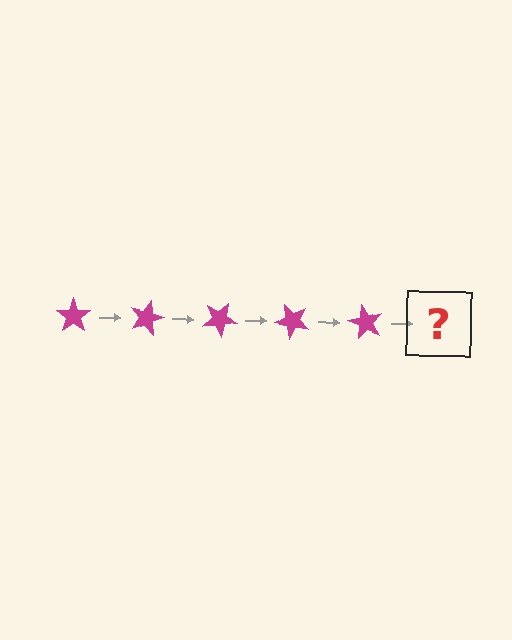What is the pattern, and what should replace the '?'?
The pattern is that the star rotates 15 degrees each step. The '?' should be a magenta star rotated 75 degrees.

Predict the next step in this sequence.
The next step is a magenta star rotated 75 degrees.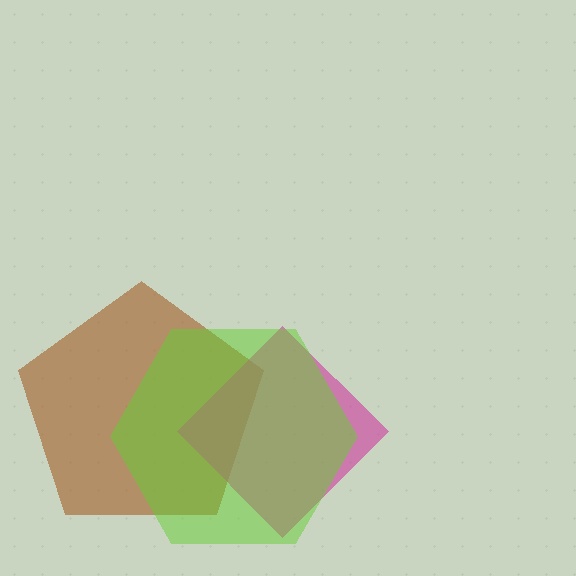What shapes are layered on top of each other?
The layered shapes are: a brown pentagon, a magenta diamond, a lime hexagon.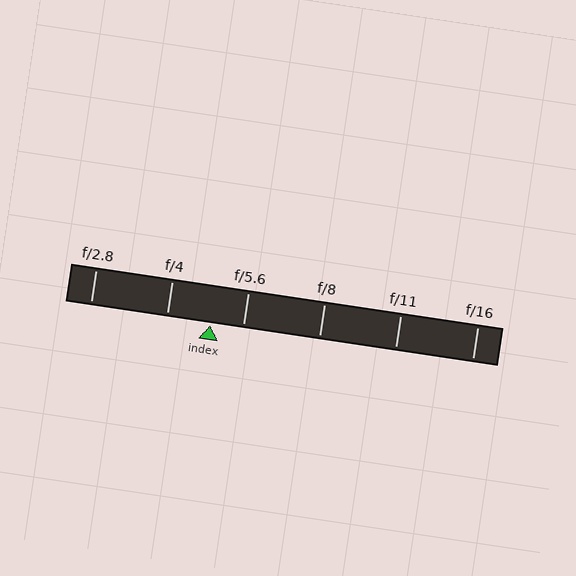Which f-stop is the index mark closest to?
The index mark is closest to f/5.6.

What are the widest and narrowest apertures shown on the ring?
The widest aperture shown is f/2.8 and the narrowest is f/16.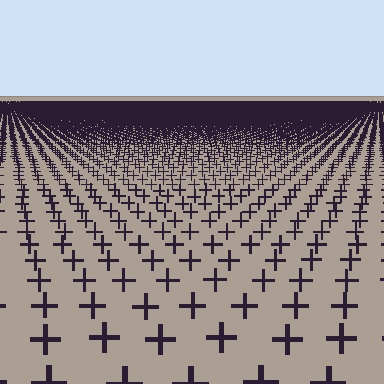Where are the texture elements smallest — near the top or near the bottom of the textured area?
Near the top.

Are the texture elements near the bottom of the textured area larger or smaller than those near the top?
Larger. Near the bottom, elements are closer to the viewer and appear at a bigger on-screen size.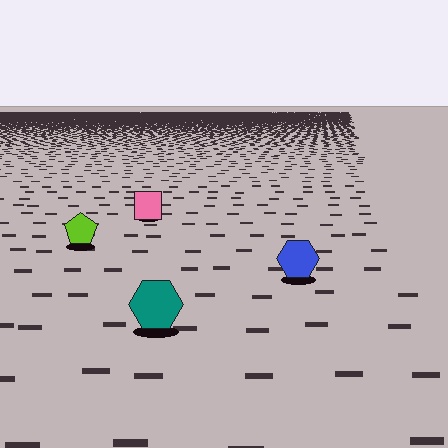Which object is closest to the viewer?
The teal hexagon is closest. The texture marks near it are larger and more spread out.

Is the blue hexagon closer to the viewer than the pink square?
Yes. The blue hexagon is closer — you can tell from the texture gradient: the ground texture is coarser near it.